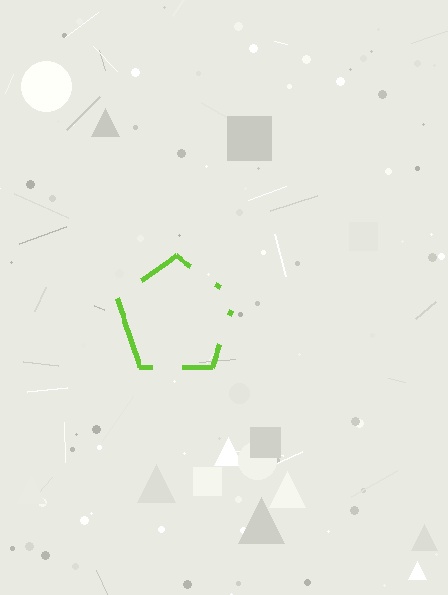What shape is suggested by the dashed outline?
The dashed outline suggests a pentagon.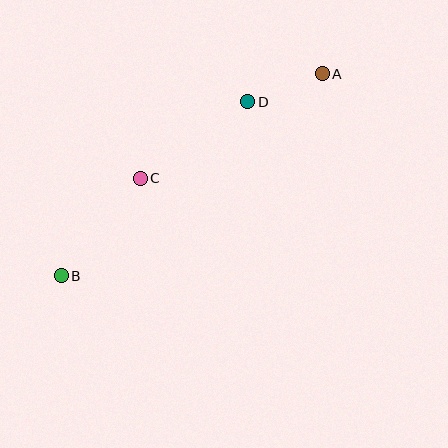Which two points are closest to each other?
Points A and D are closest to each other.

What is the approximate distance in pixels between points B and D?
The distance between B and D is approximately 255 pixels.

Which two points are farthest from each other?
Points A and B are farthest from each other.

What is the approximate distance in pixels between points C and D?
The distance between C and D is approximately 132 pixels.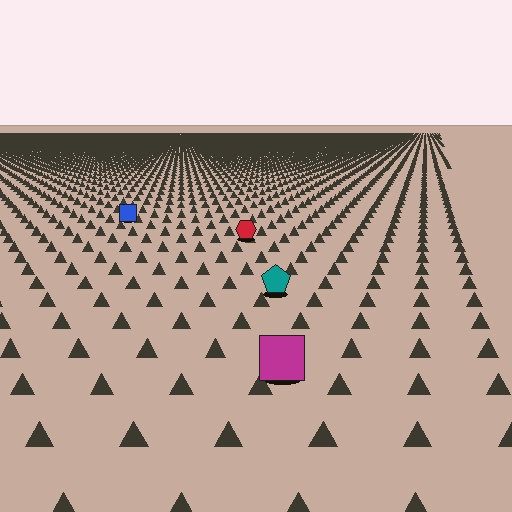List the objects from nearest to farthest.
From nearest to farthest: the magenta square, the teal pentagon, the red hexagon, the blue square.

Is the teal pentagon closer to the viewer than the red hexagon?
Yes. The teal pentagon is closer — you can tell from the texture gradient: the ground texture is coarser near it.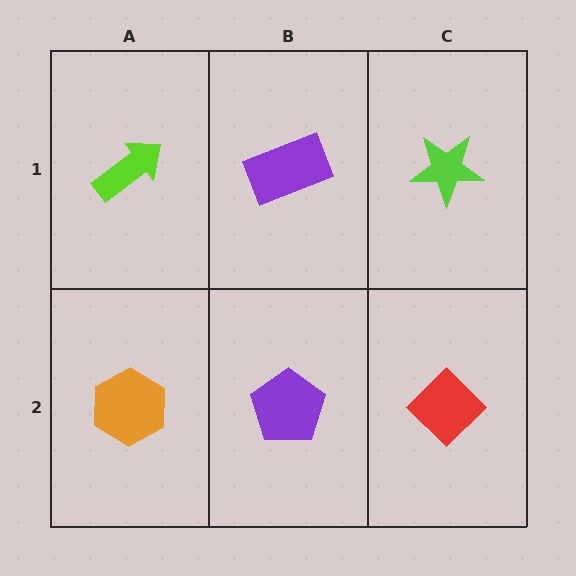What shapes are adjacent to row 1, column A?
An orange hexagon (row 2, column A), a purple rectangle (row 1, column B).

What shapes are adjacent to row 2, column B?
A purple rectangle (row 1, column B), an orange hexagon (row 2, column A), a red diamond (row 2, column C).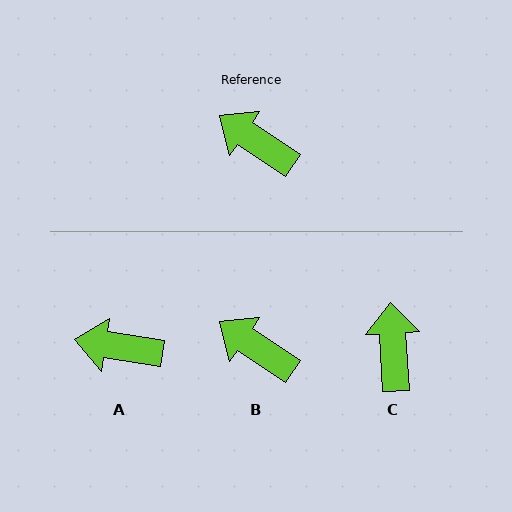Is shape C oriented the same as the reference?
No, it is off by about 52 degrees.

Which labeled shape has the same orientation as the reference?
B.